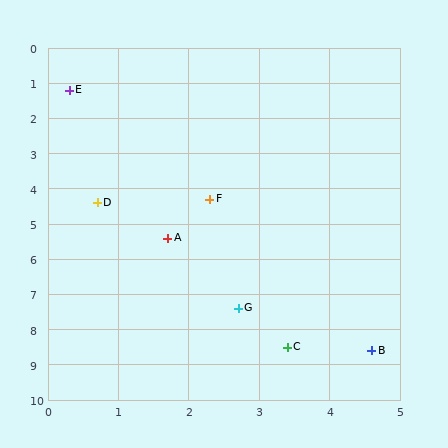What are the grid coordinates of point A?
Point A is at approximately (1.7, 5.4).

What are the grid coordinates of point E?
Point E is at approximately (0.3, 1.2).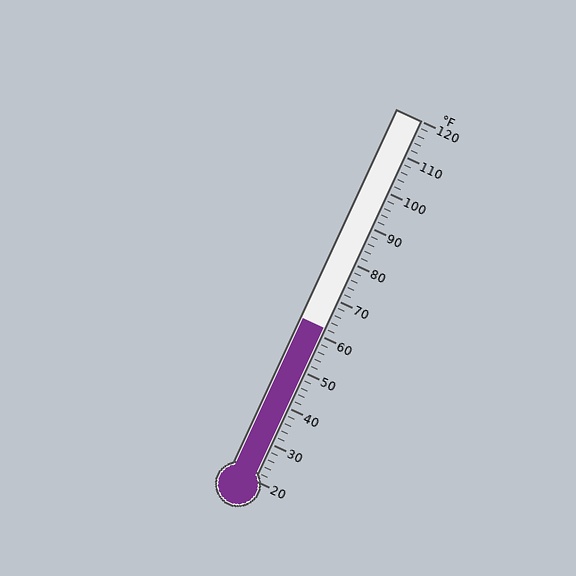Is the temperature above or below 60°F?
The temperature is above 60°F.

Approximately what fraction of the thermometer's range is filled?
The thermometer is filled to approximately 40% of its range.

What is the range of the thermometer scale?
The thermometer scale ranges from 20°F to 120°F.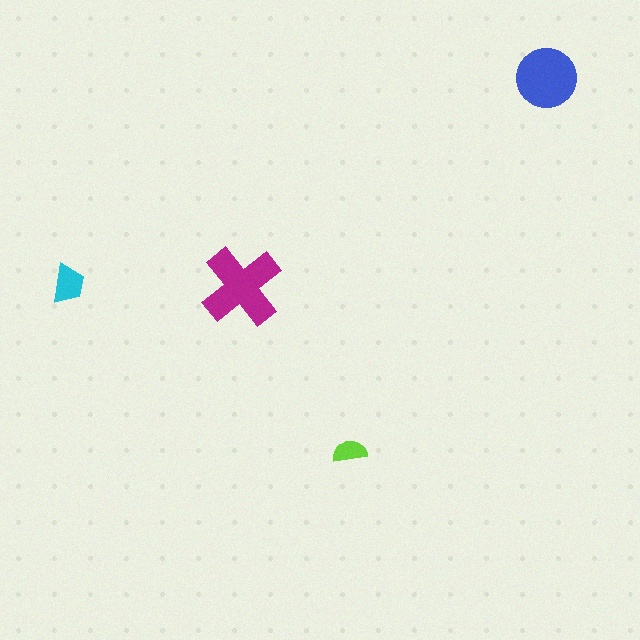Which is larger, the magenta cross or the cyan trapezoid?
The magenta cross.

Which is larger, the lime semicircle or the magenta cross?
The magenta cross.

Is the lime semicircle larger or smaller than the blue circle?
Smaller.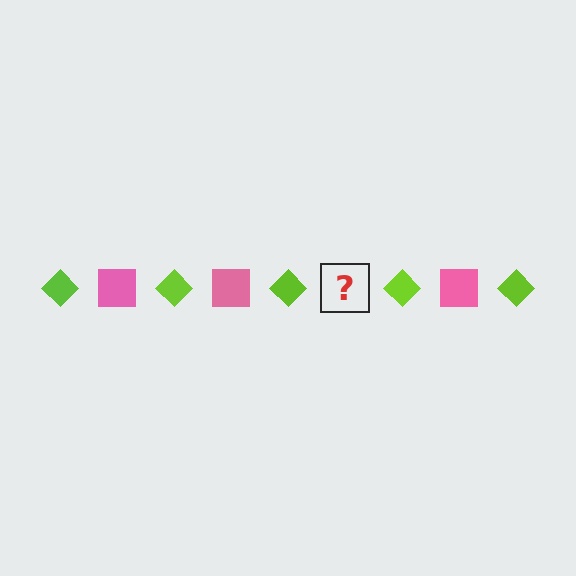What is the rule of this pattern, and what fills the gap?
The rule is that the pattern alternates between lime diamond and pink square. The gap should be filled with a pink square.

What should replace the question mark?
The question mark should be replaced with a pink square.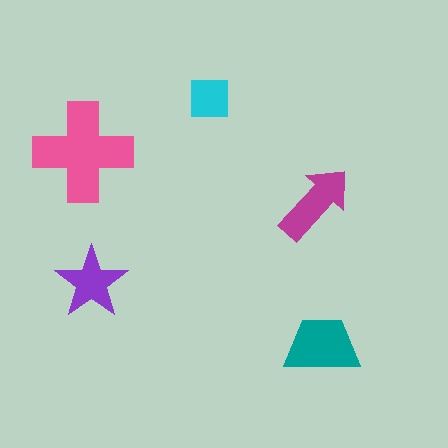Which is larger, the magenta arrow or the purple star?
The magenta arrow.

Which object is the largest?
The pink cross.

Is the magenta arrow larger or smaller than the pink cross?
Smaller.